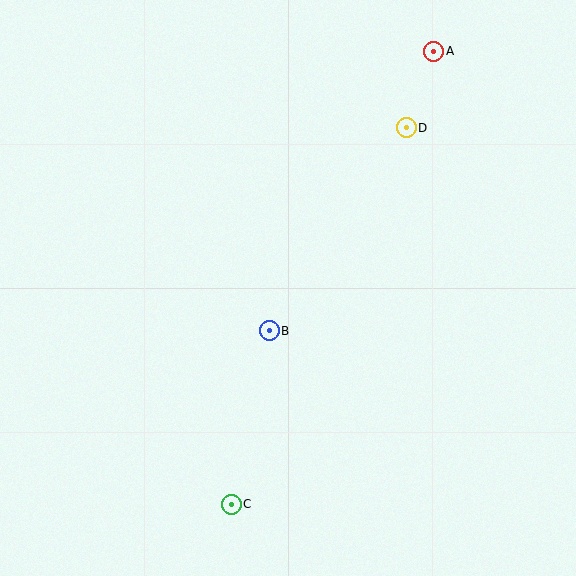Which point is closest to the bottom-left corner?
Point C is closest to the bottom-left corner.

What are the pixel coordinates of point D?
Point D is at (406, 128).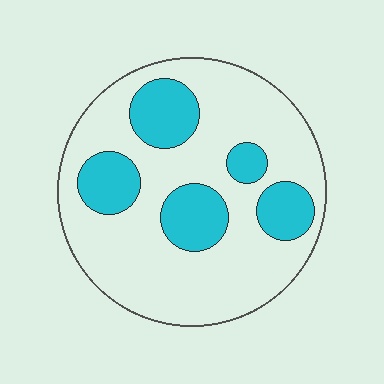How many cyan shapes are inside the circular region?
5.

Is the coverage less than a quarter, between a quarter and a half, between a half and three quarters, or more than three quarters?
Between a quarter and a half.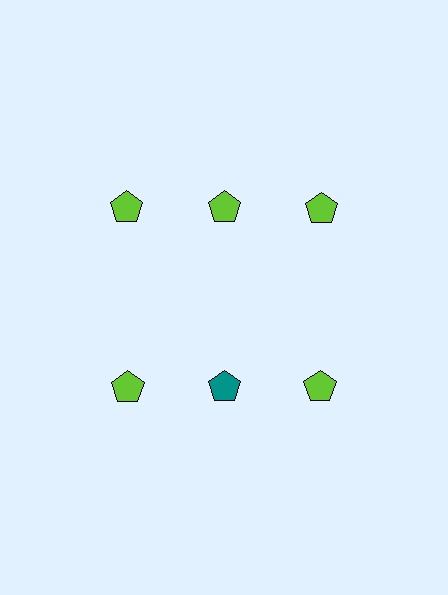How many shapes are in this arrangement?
There are 6 shapes arranged in a grid pattern.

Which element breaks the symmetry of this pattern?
The teal pentagon in the second row, second from left column breaks the symmetry. All other shapes are lime pentagons.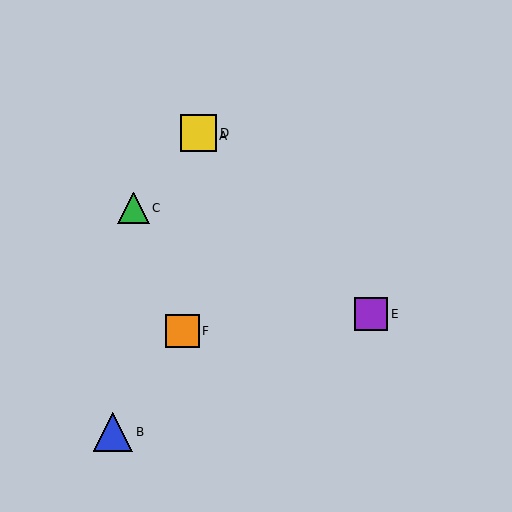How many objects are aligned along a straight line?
3 objects (A, D, E) are aligned along a straight line.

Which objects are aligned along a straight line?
Objects A, D, E are aligned along a straight line.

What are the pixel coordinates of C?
Object C is at (134, 208).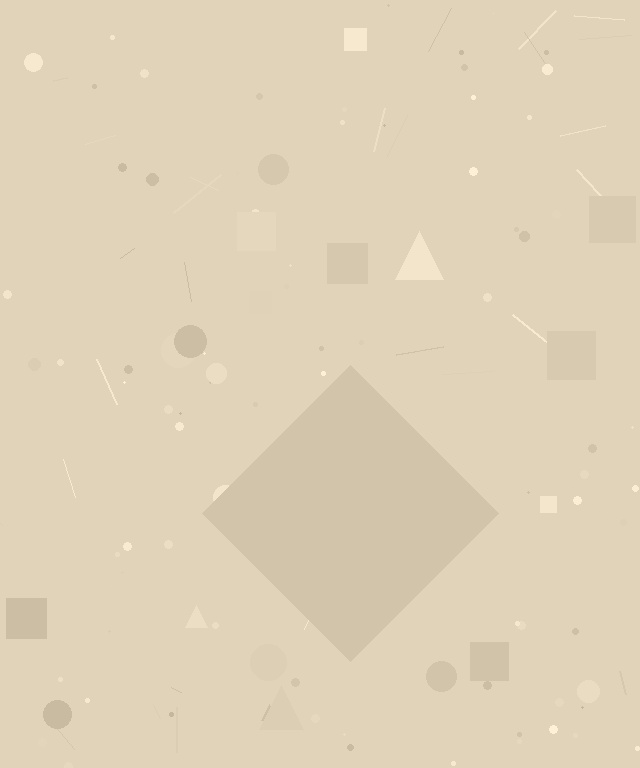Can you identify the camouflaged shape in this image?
The camouflaged shape is a diamond.